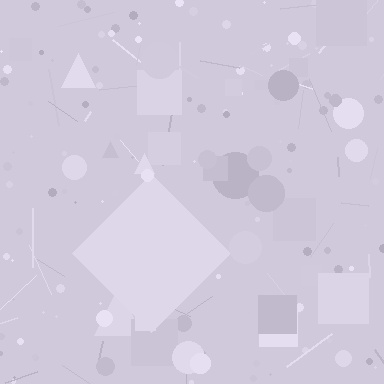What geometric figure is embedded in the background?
A diamond is embedded in the background.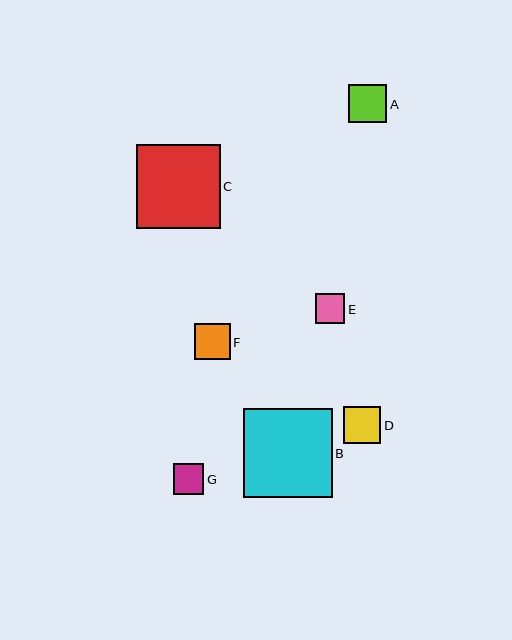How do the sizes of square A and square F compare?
Square A and square F are approximately the same size.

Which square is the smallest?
Square E is the smallest with a size of approximately 29 pixels.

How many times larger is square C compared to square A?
Square C is approximately 2.2 times the size of square A.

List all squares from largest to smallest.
From largest to smallest: B, C, A, D, F, G, E.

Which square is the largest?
Square B is the largest with a size of approximately 89 pixels.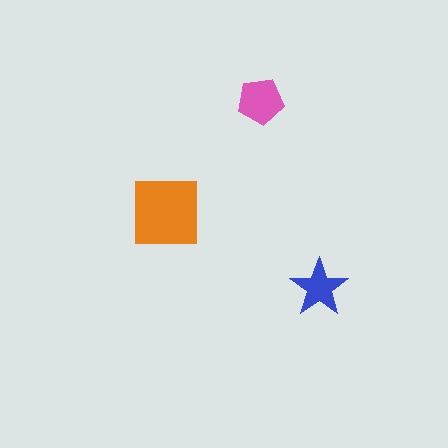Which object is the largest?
The orange square.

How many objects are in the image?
There are 3 objects in the image.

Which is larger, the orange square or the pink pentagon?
The orange square.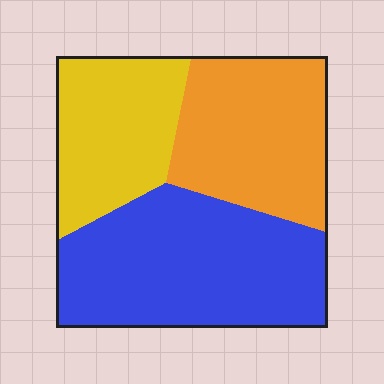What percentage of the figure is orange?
Orange covers around 30% of the figure.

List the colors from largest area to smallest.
From largest to smallest: blue, orange, yellow.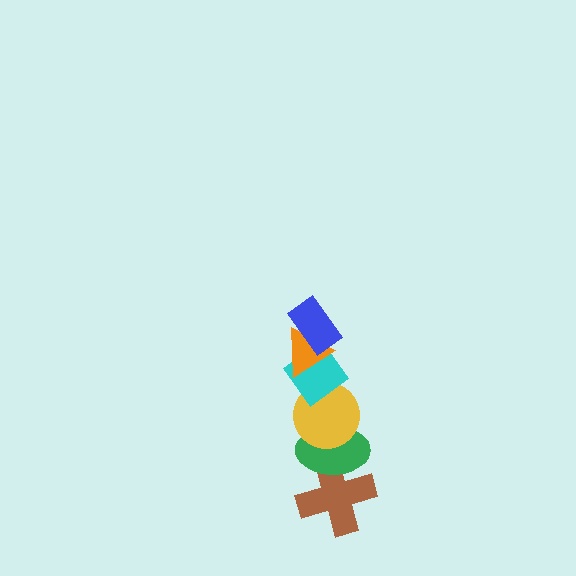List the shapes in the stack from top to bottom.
From top to bottom: the blue rectangle, the orange triangle, the cyan diamond, the yellow circle, the green ellipse, the brown cross.